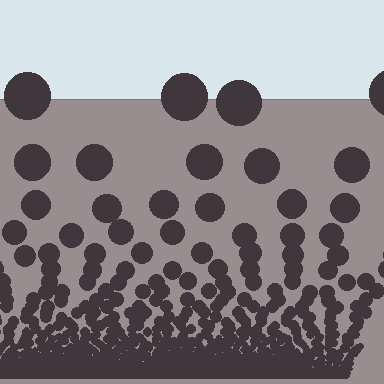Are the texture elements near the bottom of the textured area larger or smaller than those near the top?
Smaller. The gradient is inverted — elements near the bottom are smaller and denser.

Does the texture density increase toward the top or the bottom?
Density increases toward the bottom.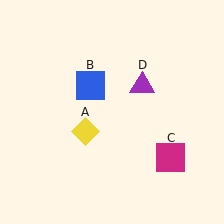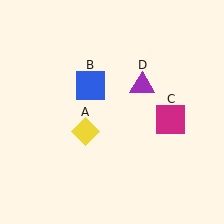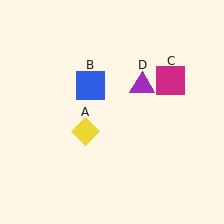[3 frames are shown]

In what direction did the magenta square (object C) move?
The magenta square (object C) moved up.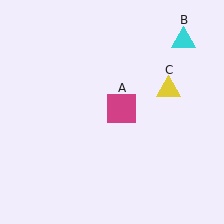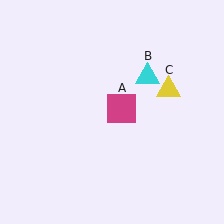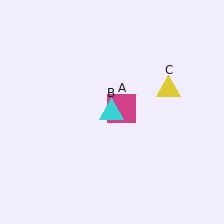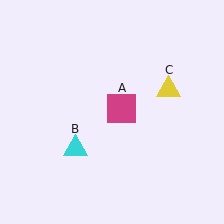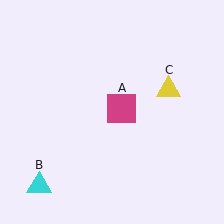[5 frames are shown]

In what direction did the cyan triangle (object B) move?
The cyan triangle (object B) moved down and to the left.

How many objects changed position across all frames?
1 object changed position: cyan triangle (object B).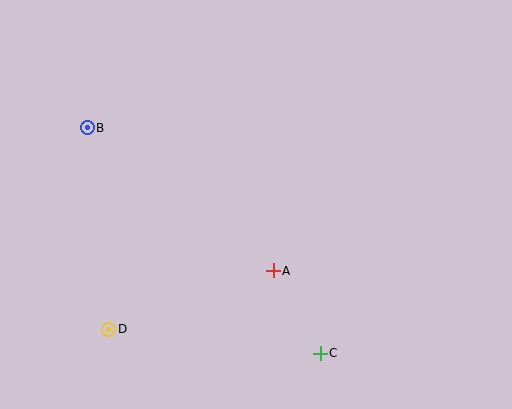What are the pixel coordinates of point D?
Point D is at (109, 329).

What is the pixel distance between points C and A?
The distance between C and A is 95 pixels.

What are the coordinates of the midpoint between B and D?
The midpoint between B and D is at (98, 229).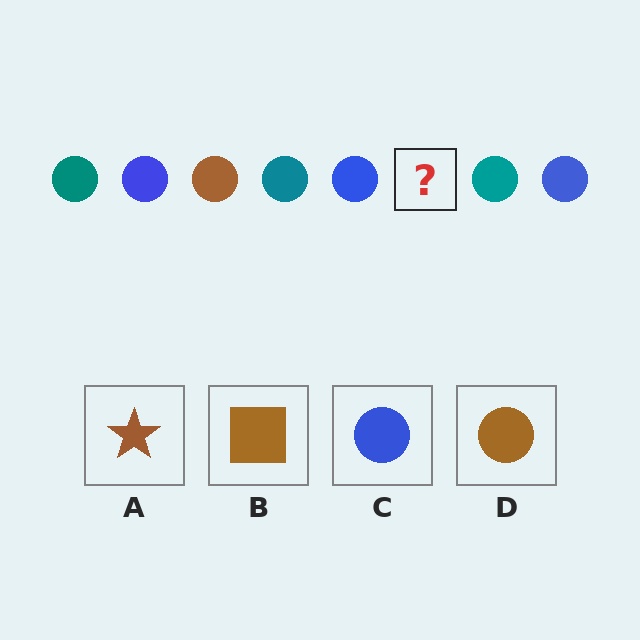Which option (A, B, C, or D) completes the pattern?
D.